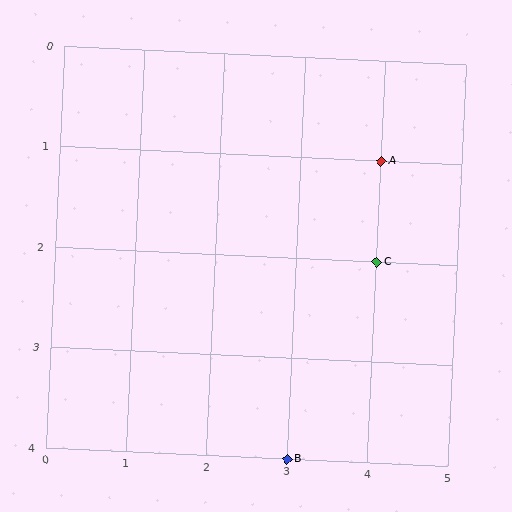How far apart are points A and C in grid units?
Points A and C are 1 row apart.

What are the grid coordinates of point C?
Point C is at grid coordinates (4, 2).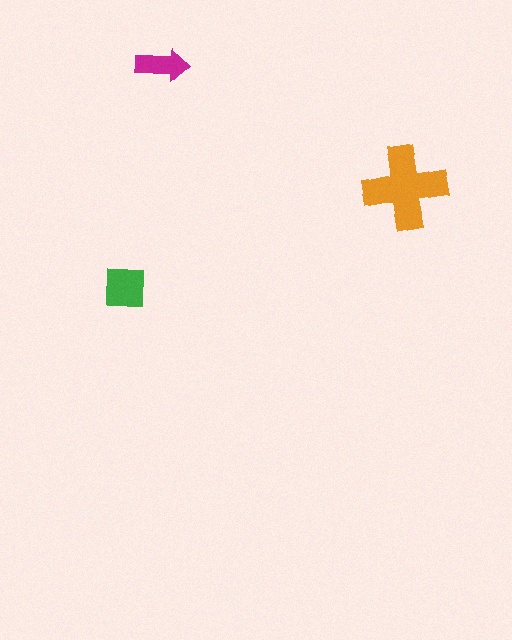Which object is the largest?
The orange cross.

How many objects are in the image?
There are 3 objects in the image.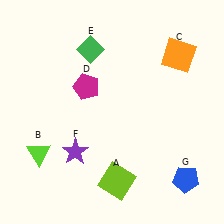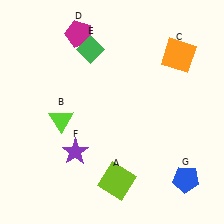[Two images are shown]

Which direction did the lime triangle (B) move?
The lime triangle (B) moved up.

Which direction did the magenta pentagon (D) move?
The magenta pentagon (D) moved up.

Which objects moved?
The objects that moved are: the lime triangle (B), the magenta pentagon (D).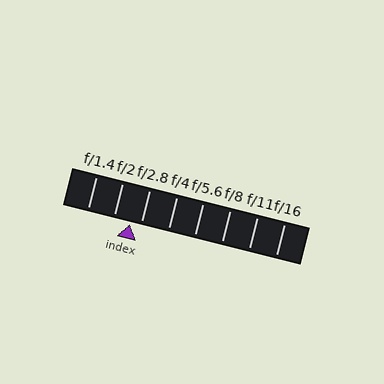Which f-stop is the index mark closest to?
The index mark is closest to f/2.8.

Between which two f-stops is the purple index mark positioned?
The index mark is between f/2 and f/2.8.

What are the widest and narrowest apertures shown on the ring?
The widest aperture shown is f/1.4 and the narrowest is f/16.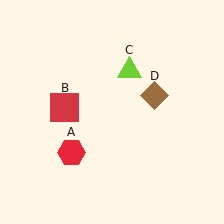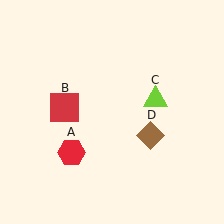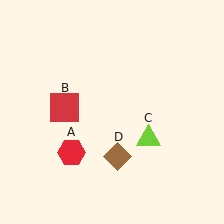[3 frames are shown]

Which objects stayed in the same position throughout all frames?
Red hexagon (object A) and red square (object B) remained stationary.